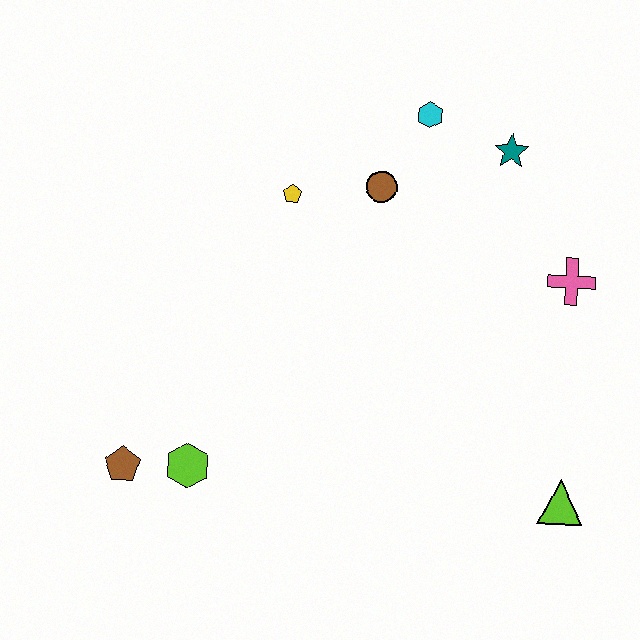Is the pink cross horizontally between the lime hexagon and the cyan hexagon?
No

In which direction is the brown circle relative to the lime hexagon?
The brown circle is above the lime hexagon.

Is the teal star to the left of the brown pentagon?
No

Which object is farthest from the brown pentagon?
The teal star is farthest from the brown pentagon.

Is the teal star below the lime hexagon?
No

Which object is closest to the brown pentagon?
The lime hexagon is closest to the brown pentagon.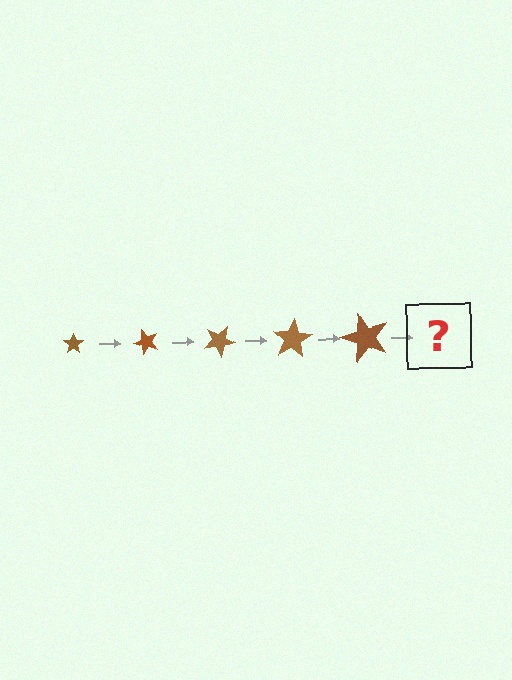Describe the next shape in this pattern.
It should be a star, larger than the previous one and rotated 250 degrees from the start.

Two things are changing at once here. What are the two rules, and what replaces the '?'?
The two rules are that the star grows larger each step and it rotates 50 degrees each step. The '?' should be a star, larger than the previous one and rotated 250 degrees from the start.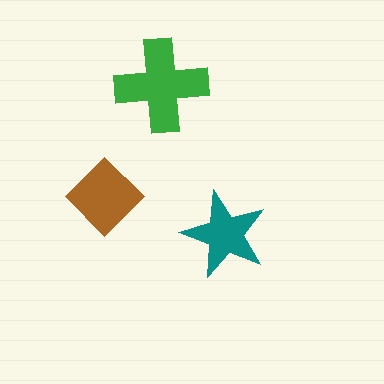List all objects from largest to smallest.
The green cross, the brown diamond, the teal star.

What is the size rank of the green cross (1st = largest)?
1st.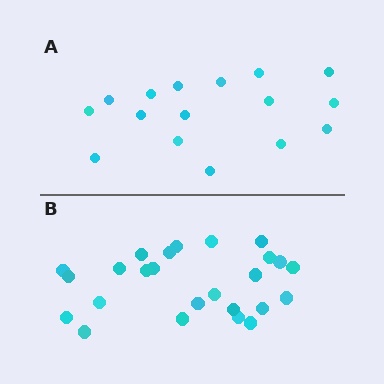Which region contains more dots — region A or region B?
Region B (the bottom region) has more dots.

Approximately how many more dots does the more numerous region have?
Region B has roughly 8 or so more dots than region A.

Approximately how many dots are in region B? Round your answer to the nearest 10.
About 20 dots. (The exact count is 25, which rounds to 20.)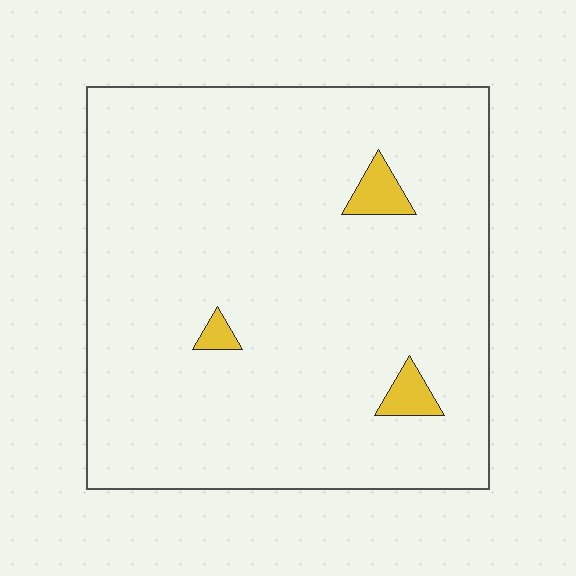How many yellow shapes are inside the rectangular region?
3.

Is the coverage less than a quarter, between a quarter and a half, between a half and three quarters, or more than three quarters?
Less than a quarter.